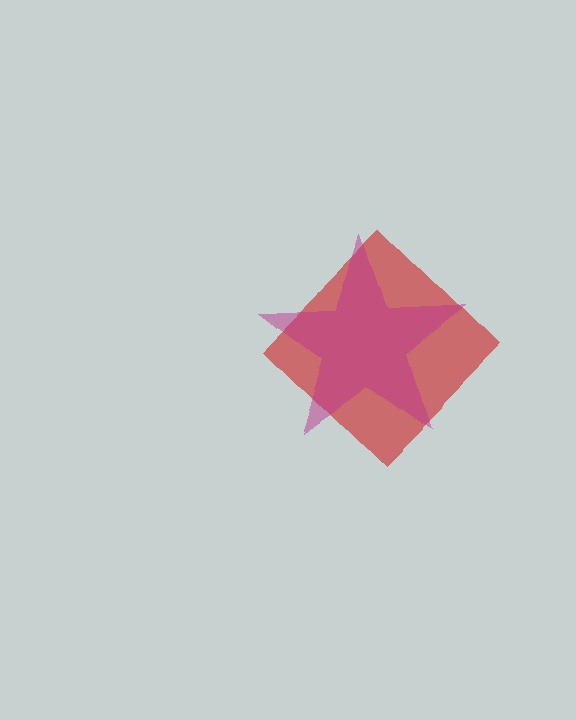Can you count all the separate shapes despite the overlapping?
Yes, there are 2 separate shapes.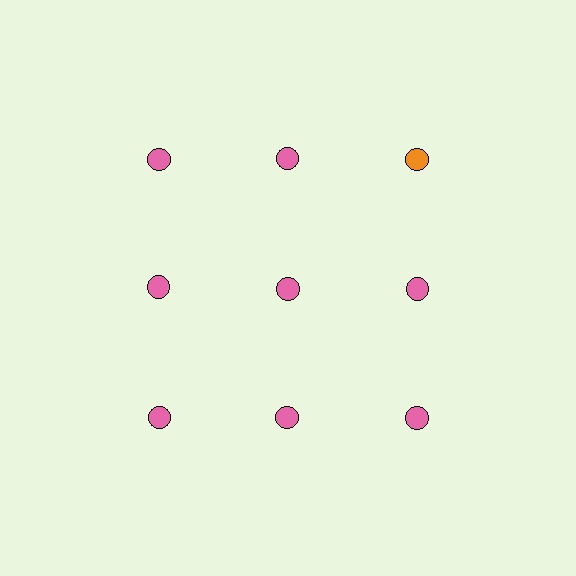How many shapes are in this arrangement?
There are 9 shapes arranged in a grid pattern.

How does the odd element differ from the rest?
It has a different color: orange instead of pink.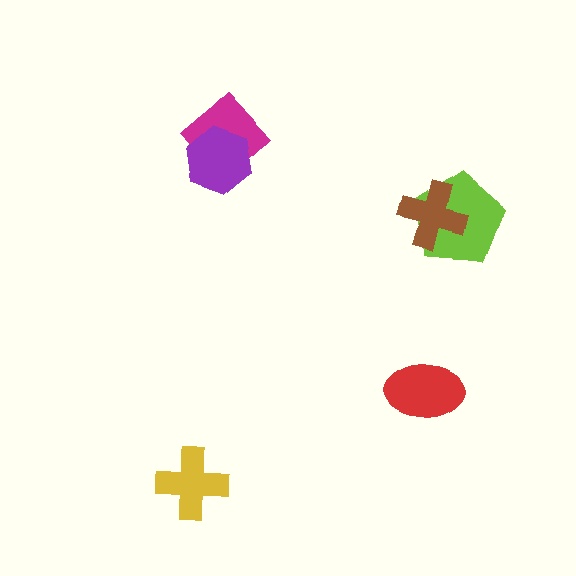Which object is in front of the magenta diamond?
The purple hexagon is in front of the magenta diamond.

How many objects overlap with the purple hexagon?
1 object overlaps with the purple hexagon.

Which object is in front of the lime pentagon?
The brown cross is in front of the lime pentagon.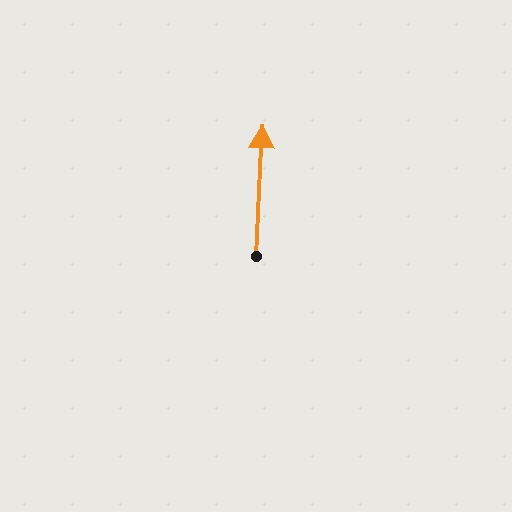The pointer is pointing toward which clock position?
Roughly 12 o'clock.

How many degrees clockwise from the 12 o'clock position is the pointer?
Approximately 3 degrees.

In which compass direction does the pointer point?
North.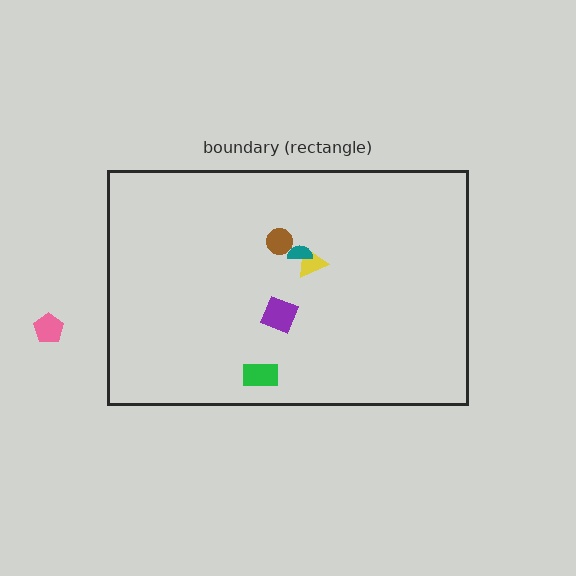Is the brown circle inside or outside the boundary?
Inside.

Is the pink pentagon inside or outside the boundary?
Outside.